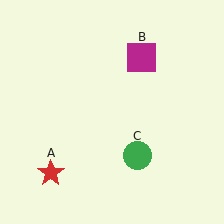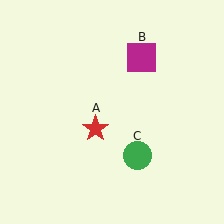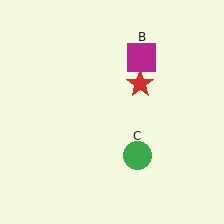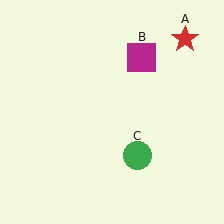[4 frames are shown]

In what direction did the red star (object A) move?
The red star (object A) moved up and to the right.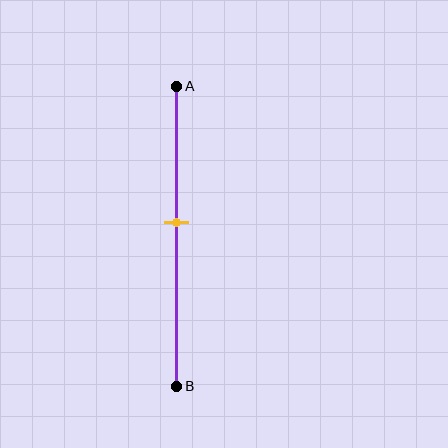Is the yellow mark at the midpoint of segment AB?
No, the mark is at about 45% from A, not at the 50% midpoint.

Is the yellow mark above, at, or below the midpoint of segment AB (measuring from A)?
The yellow mark is above the midpoint of segment AB.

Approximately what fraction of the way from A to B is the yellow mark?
The yellow mark is approximately 45% of the way from A to B.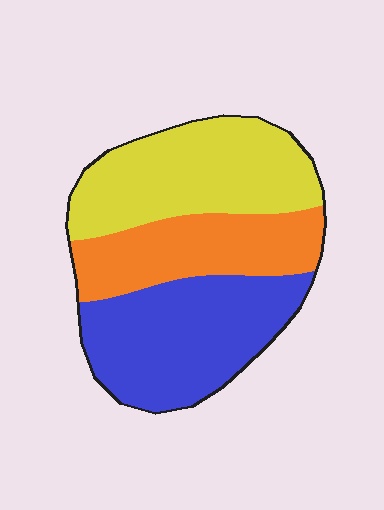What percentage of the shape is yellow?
Yellow takes up about three eighths (3/8) of the shape.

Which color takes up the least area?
Orange, at roughly 25%.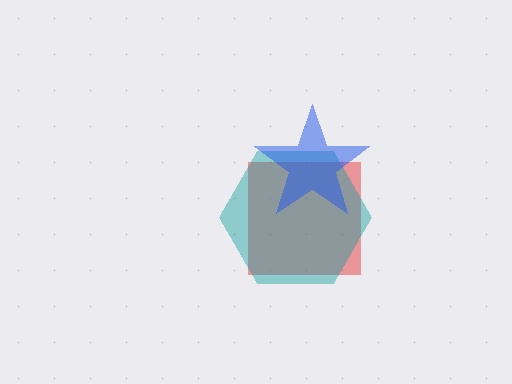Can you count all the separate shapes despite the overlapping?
Yes, there are 3 separate shapes.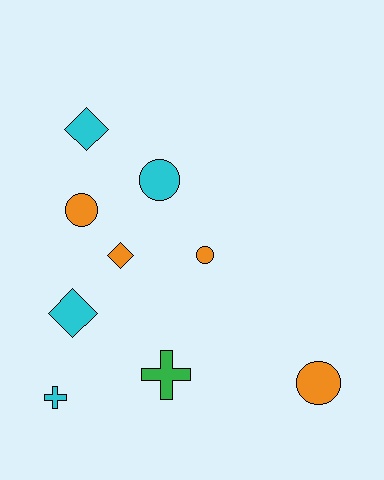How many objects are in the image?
There are 9 objects.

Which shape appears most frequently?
Circle, with 4 objects.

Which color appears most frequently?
Orange, with 4 objects.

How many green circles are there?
There are no green circles.